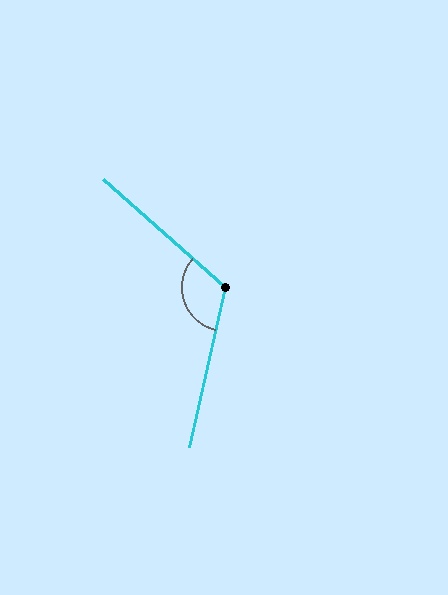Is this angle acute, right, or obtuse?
It is obtuse.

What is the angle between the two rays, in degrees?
Approximately 119 degrees.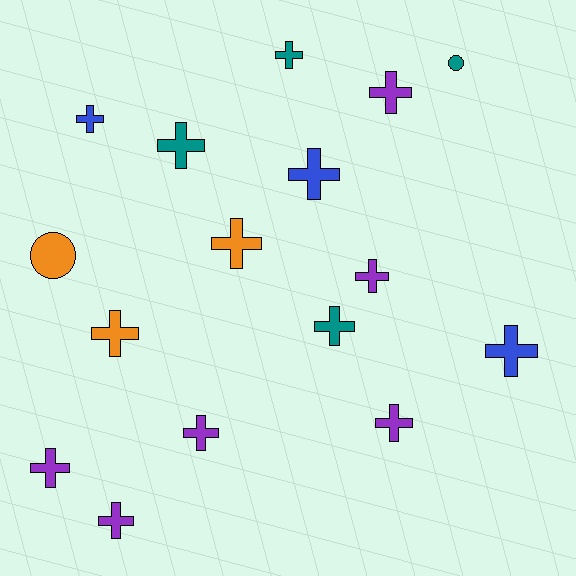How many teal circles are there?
There is 1 teal circle.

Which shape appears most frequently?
Cross, with 14 objects.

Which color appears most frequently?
Purple, with 6 objects.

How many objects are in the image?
There are 16 objects.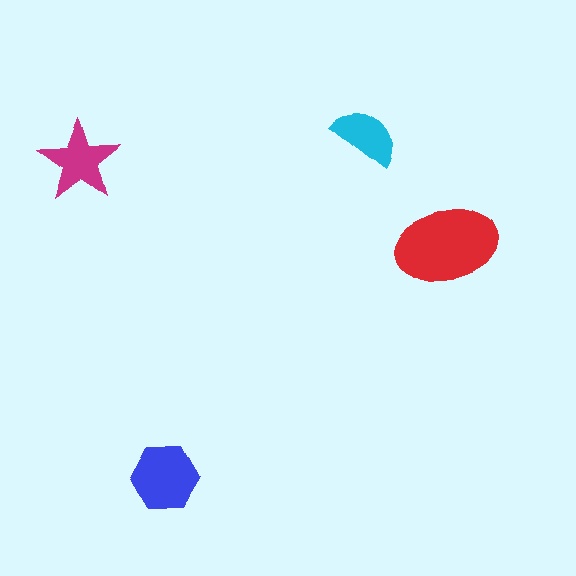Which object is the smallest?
The cyan semicircle.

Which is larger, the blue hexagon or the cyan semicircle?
The blue hexagon.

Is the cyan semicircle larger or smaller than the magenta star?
Smaller.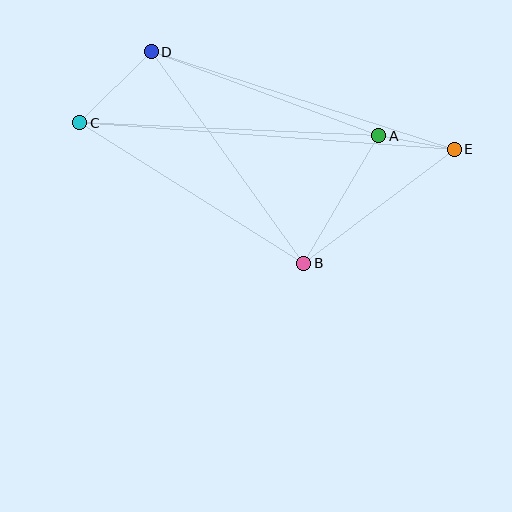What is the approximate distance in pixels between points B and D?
The distance between B and D is approximately 261 pixels.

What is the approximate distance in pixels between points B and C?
The distance between B and C is approximately 264 pixels.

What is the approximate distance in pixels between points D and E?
The distance between D and E is approximately 319 pixels.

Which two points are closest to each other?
Points A and E are closest to each other.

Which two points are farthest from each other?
Points C and E are farthest from each other.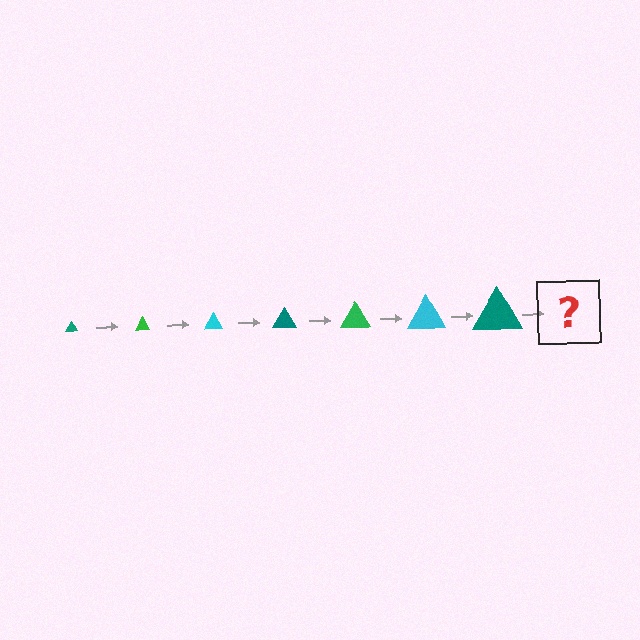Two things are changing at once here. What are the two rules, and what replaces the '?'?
The two rules are that the triangle grows larger each step and the color cycles through teal, green, and cyan. The '?' should be a green triangle, larger than the previous one.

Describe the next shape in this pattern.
It should be a green triangle, larger than the previous one.